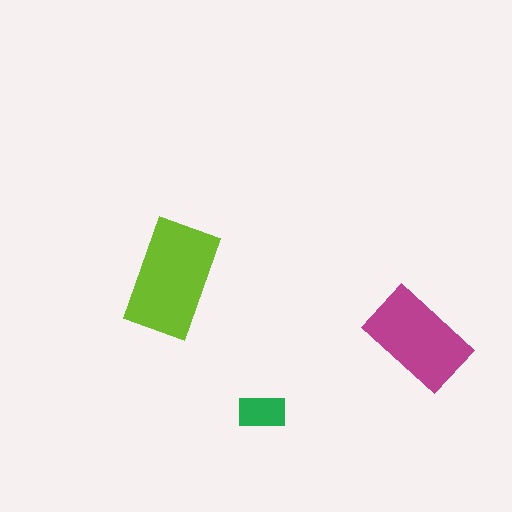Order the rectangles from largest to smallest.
the lime one, the magenta one, the green one.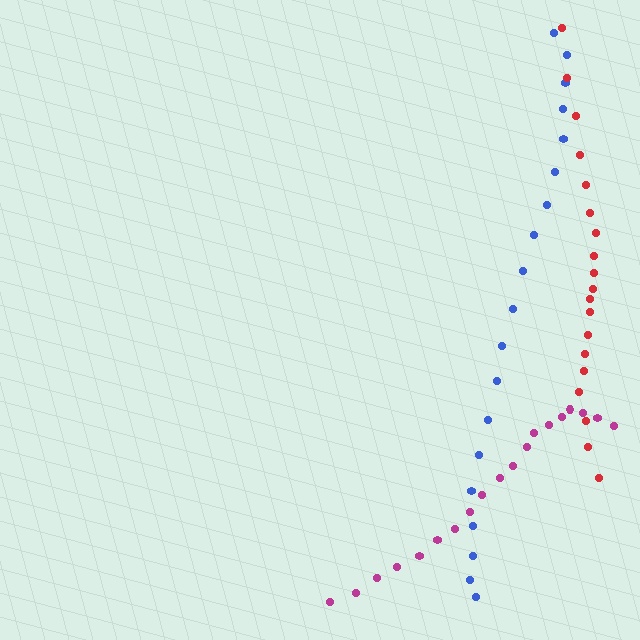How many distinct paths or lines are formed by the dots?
There are 3 distinct paths.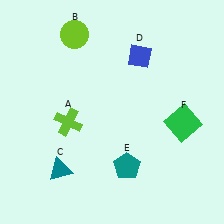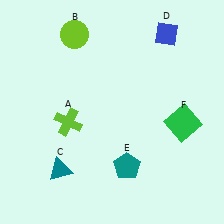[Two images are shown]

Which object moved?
The blue diamond (D) moved right.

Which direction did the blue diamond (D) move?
The blue diamond (D) moved right.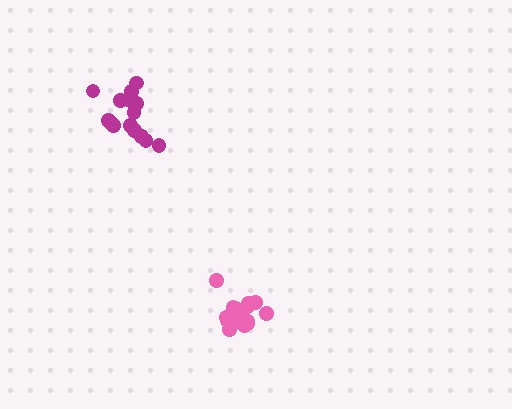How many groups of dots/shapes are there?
There are 2 groups.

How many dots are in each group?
Group 1: 19 dots, Group 2: 15 dots (34 total).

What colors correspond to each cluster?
The clusters are colored: pink, magenta.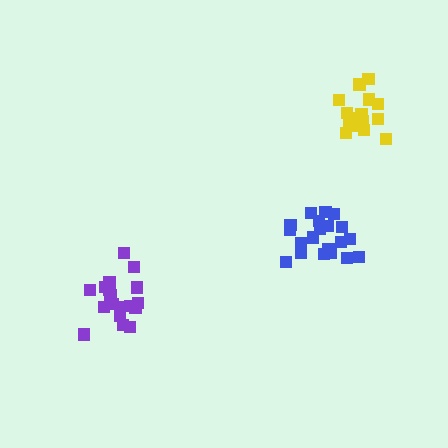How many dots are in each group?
Group 1: 20 dots, Group 2: 18 dots, Group 3: 16 dots (54 total).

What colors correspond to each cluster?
The clusters are colored: blue, purple, yellow.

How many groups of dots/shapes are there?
There are 3 groups.